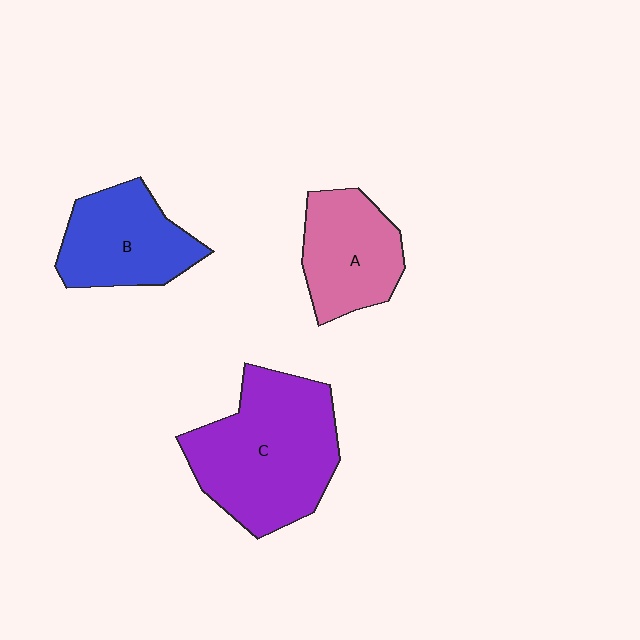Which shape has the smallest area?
Shape A (pink).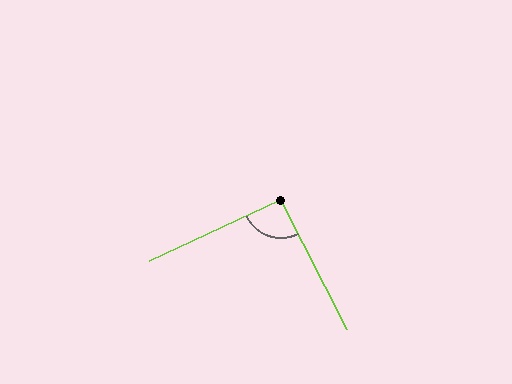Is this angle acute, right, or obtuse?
It is approximately a right angle.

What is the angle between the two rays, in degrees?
Approximately 92 degrees.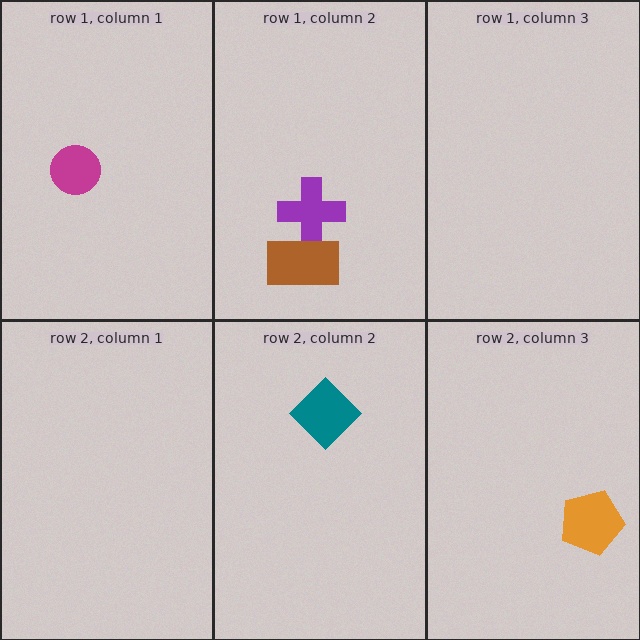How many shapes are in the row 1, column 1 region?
1.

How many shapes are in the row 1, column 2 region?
2.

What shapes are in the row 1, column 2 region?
The purple cross, the brown rectangle.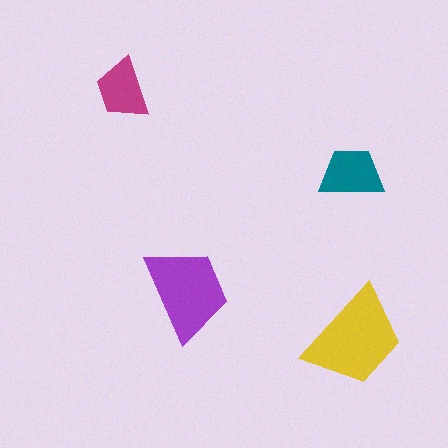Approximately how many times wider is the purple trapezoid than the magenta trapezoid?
About 1.5 times wider.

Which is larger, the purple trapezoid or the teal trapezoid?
The purple one.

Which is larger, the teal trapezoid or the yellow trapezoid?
The yellow one.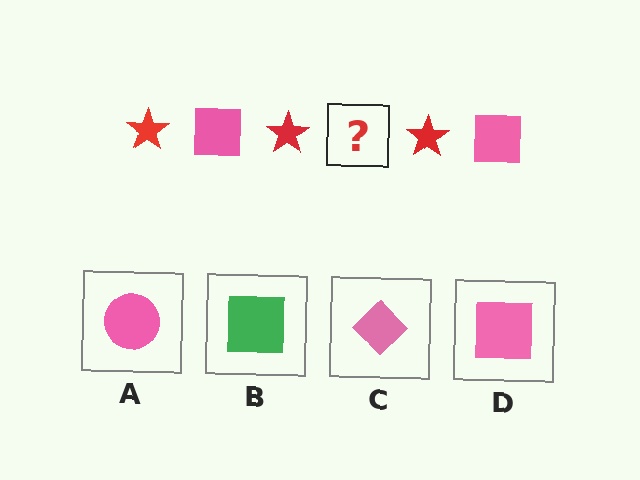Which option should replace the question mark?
Option D.